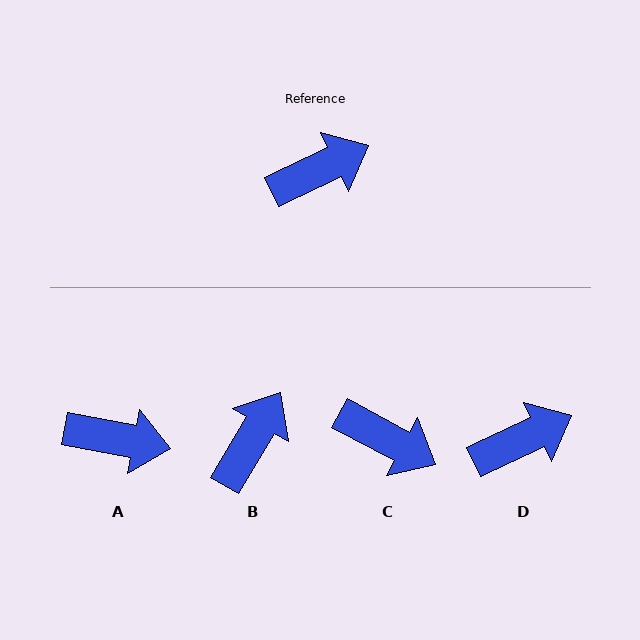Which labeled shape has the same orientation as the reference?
D.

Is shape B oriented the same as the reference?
No, it is off by about 34 degrees.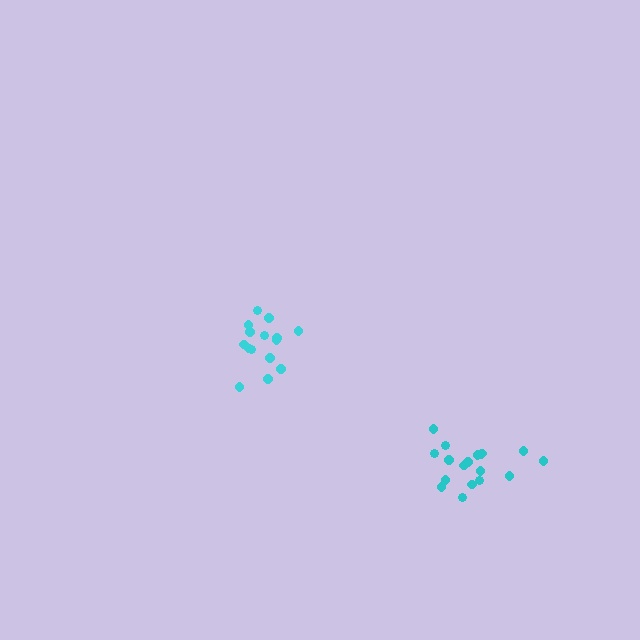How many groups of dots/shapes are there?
There are 2 groups.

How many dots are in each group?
Group 1: 15 dots, Group 2: 18 dots (33 total).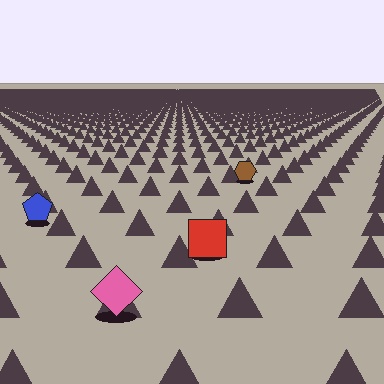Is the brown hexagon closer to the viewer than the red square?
No. The red square is closer — you can tell from the texture gradient: the ground texture is coarser near it.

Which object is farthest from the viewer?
The brown hexagon is farthest from the viewer. It appears smaller and the ground texture around it is denser.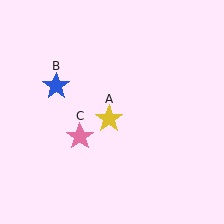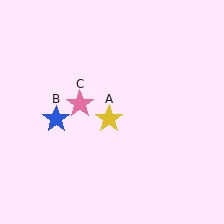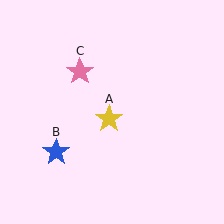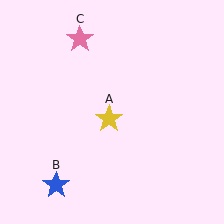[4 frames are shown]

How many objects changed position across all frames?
2 objects changed position: blue star (object B), pink star (object C).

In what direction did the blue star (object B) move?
The blue star (object B) moved down.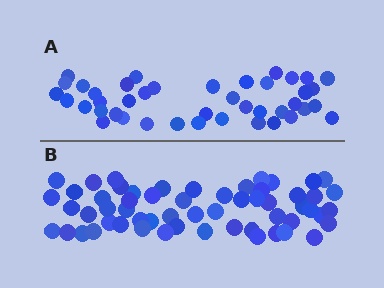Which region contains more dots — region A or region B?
Region B (the bottom region) has more dots.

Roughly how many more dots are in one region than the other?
Region B has approximately 15 more dots than region A.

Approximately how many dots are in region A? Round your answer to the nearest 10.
About 40 dots. (The exact count is 42, which rounds to 40.)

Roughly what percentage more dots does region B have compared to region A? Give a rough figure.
About 40% more.